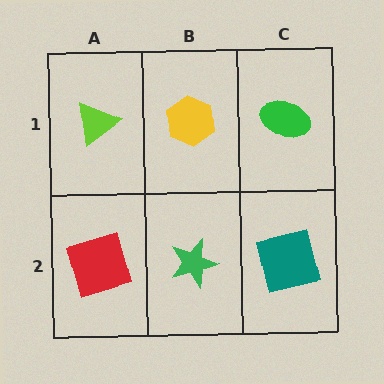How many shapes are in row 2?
3 shapes.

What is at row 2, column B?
A green star.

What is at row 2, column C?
A teal square.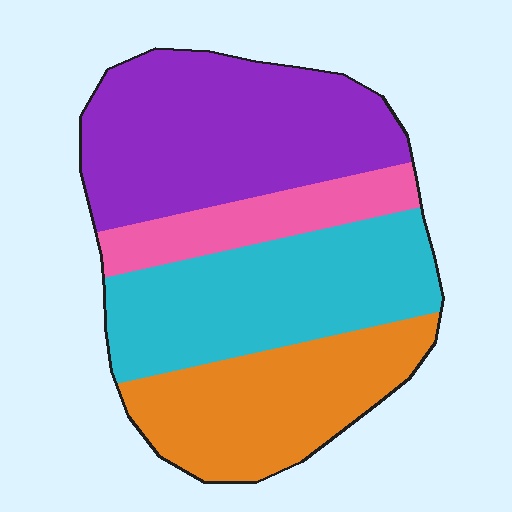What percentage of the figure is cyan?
Cyan covers 29% of the figure.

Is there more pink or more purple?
Purple.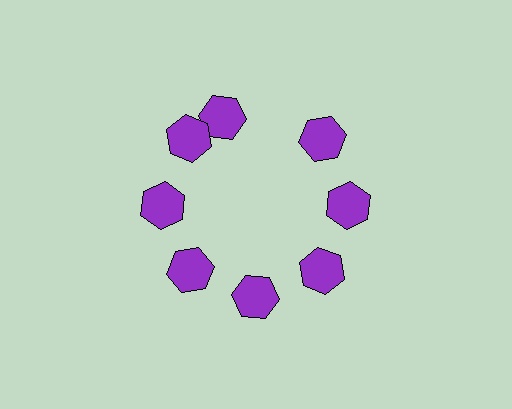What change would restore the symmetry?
The symmetry would be restored by rotating it back into even spacing with its neighbors so that all 8 hexagons sit at equal angles and equal distance from the center.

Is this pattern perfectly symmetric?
No. The 8 purple hexagons are arranged in a ring, but one element near the 12 o'clock position is rotated out of alignment along the ring, breaking the 8-fold rotational symmetry.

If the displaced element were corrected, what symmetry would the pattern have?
It would have 8-fold rotational symmetry — the pattern would map onto itself every 45 degrees.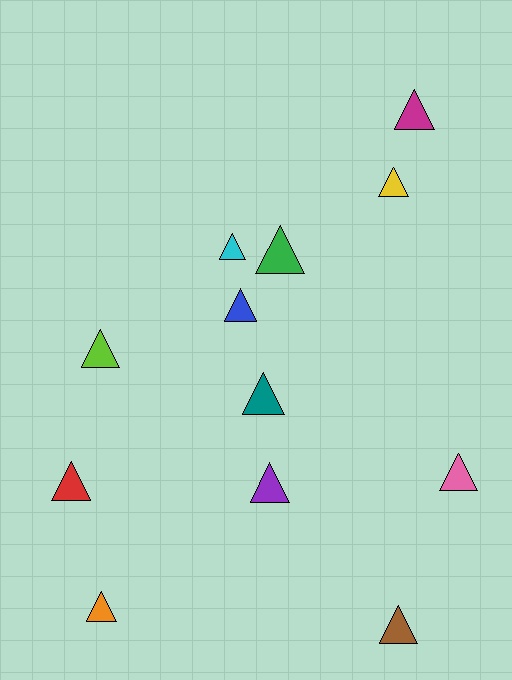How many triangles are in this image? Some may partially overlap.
There are 12 triangles.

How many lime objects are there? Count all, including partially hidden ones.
There is 1 lime object.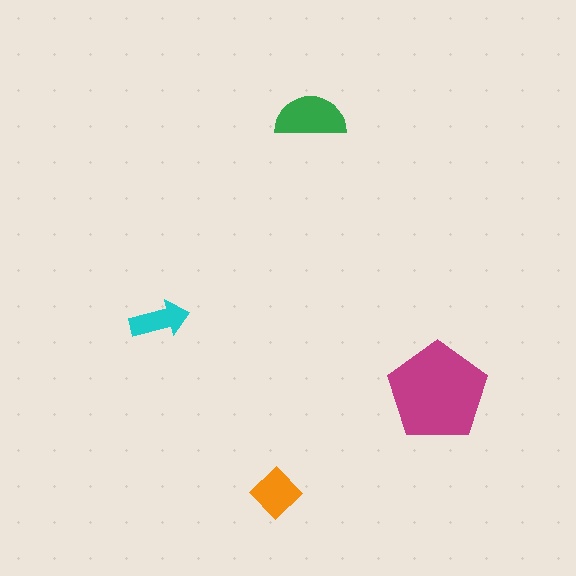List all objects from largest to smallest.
The magenta pentagon, the green semicircle, the orange diamond, the cyan arrow.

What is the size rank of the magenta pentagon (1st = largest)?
1st.